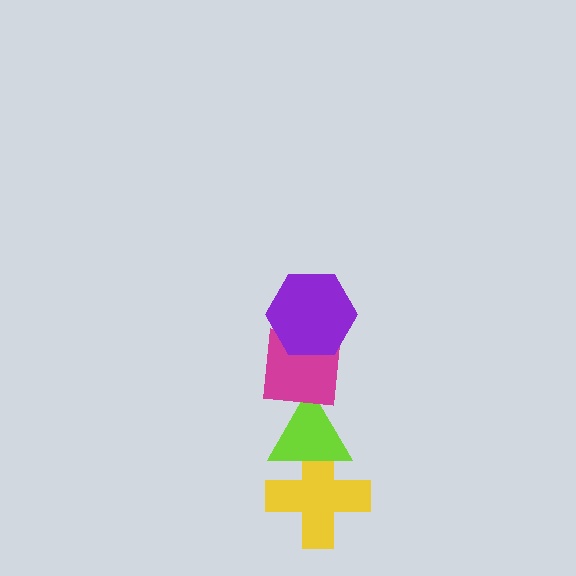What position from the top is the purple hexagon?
The purple hexagon is 1st from the top.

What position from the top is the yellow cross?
The yellow cross is 4th from the top.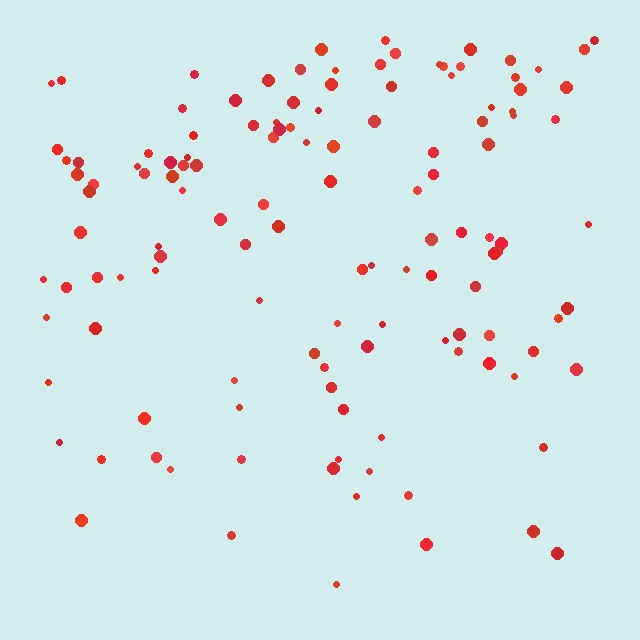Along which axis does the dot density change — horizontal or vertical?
Vertical.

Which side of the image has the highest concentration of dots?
The top.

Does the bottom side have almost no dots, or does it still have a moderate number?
Still a moderate number, just noticeably fewer than the top.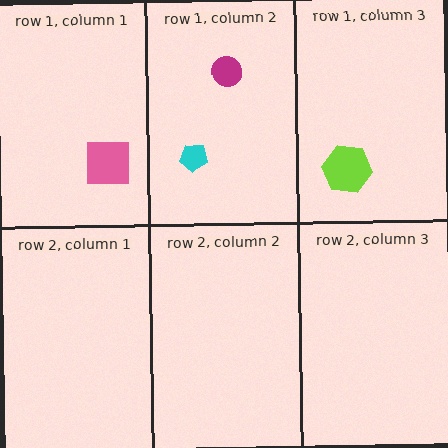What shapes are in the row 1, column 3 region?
The lime hexagon.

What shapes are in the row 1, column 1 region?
The pink square.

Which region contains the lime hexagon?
The row 1, column 3 region.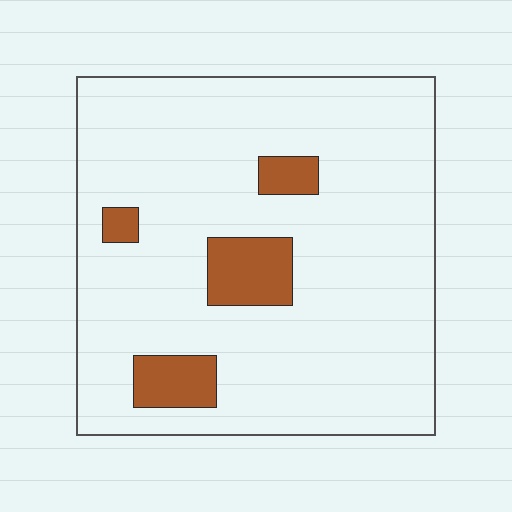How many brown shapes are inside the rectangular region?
4.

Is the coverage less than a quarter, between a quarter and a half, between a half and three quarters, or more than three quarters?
Less than a quarter.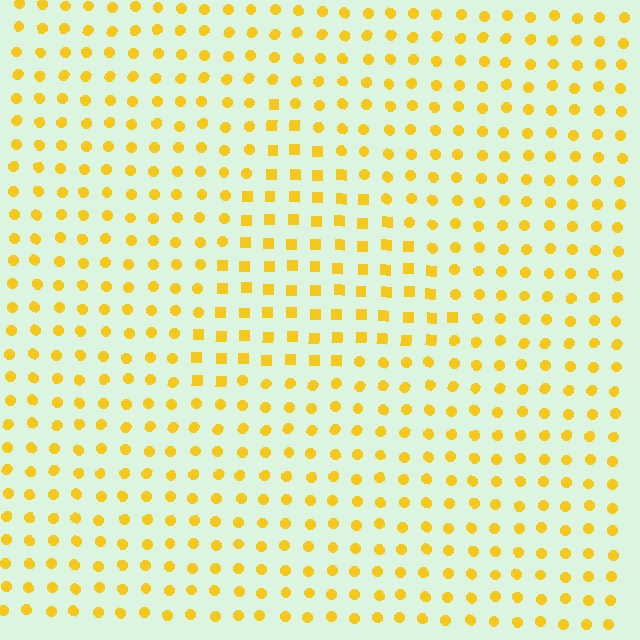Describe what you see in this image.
The image is filled with small yellow elements arranged in a uniform grid. A triangle-shaped region contains squares, while the surrounding area contains circles. The boundary is defined purely by the change in element shape.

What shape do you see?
I see a triangle.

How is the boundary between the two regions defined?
The boundary is defined by a change in element shape: squares inside vs. circles outside. All elements share the same color and spacing.